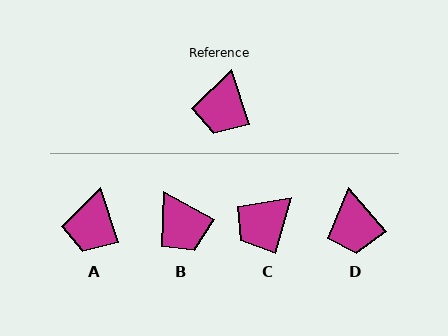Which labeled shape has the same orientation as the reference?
A.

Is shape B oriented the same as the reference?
No, it is off by about 43 degrees.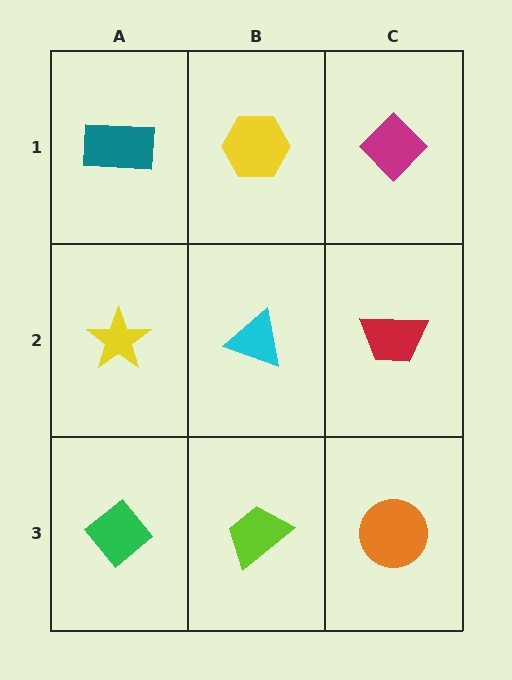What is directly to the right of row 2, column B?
A red trapezoid.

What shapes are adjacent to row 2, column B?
A yellow hexagon (row 1, column B), a lime trapezoid (row 3, column B), a yellow star (row 2, column A), a red trapezoid (row 2, column C).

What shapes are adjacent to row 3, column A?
A yellow star (row 2, column A), a lime trapezoid (row 3, column B).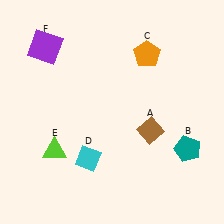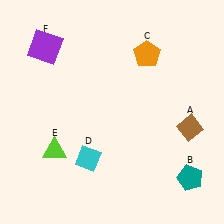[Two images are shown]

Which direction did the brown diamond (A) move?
The brown diamond (A) moved right.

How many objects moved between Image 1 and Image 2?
2 objects moved between the two images.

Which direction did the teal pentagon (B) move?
The teal pentagon (B) moved down.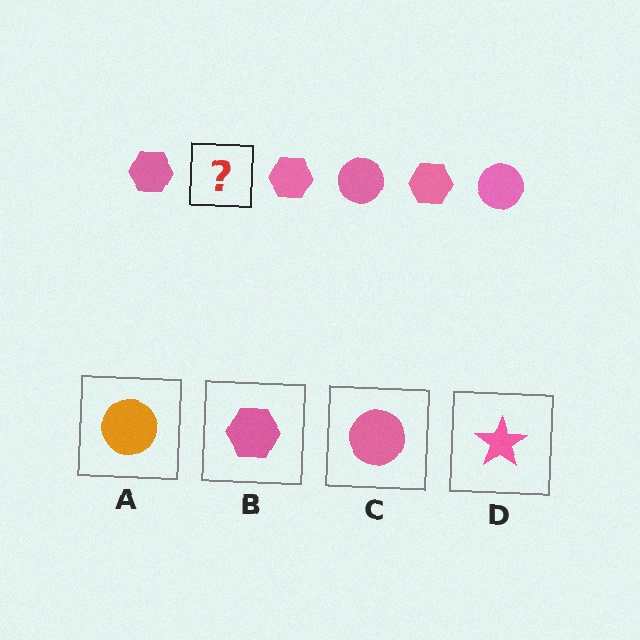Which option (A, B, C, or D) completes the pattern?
C.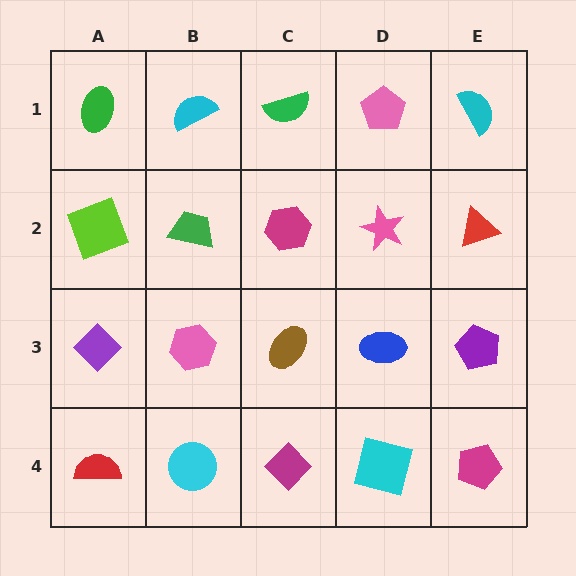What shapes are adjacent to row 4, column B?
A pink hexagon (row 3, column B), a red semicircle (row 4, column A), a magenta diamond (row 4, column C).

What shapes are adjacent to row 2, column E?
A cyan semicircle (row 1, column E), a purple pentagon (row 3, column E), a pink star (row 2, column D).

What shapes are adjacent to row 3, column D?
A pink star (row 2, column D), a cyan square (row 4, column D), a brown ellipse (row 3, column C), a purple pentagon (row 3, column E).